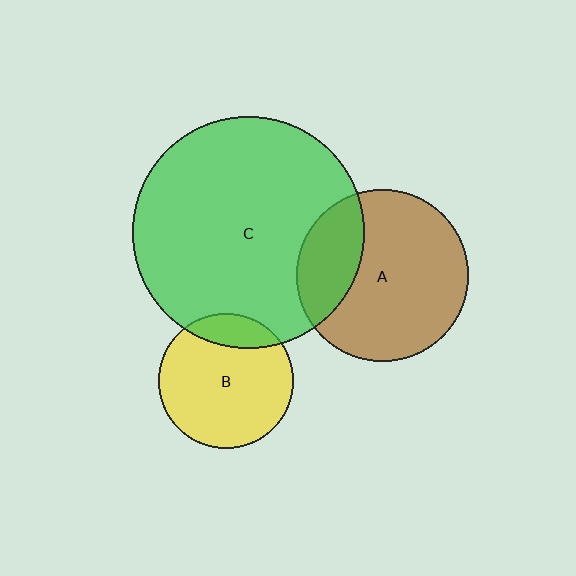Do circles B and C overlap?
Yes.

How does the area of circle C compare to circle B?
Approximately 3.0 times.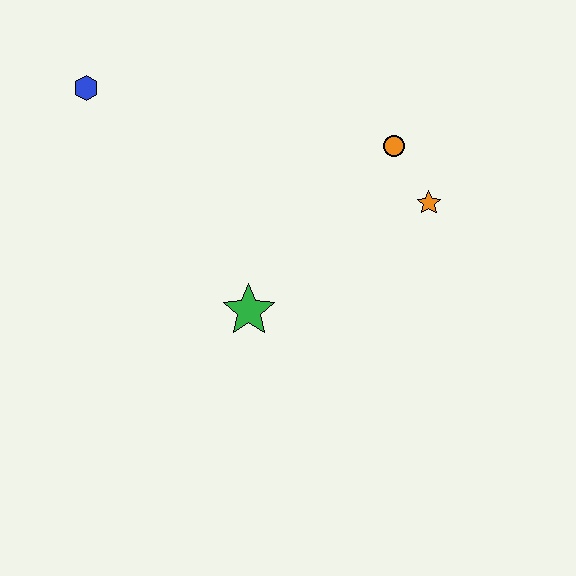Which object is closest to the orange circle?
The orange star is closest to the orange circle.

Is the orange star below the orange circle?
Yes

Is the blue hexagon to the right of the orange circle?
No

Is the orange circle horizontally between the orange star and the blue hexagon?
Yes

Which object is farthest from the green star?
The blue hexagon is farthest from the green star.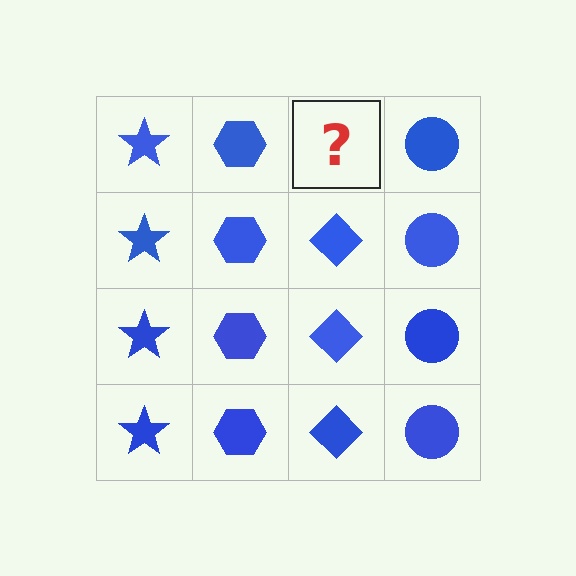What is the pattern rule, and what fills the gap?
The rule is that each column has a consistent shape. The gap should be filled with a blue diamond.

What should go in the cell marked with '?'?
The missing cell should contain a blue diamond.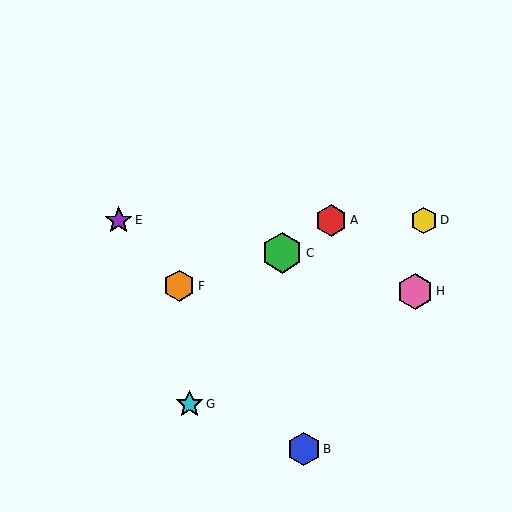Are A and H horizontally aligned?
No, A is at y≈220 and H is at y≈291.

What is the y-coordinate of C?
Object C is at y≈253.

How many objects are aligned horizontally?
3 objects (A, D, E) are aligned horizontally.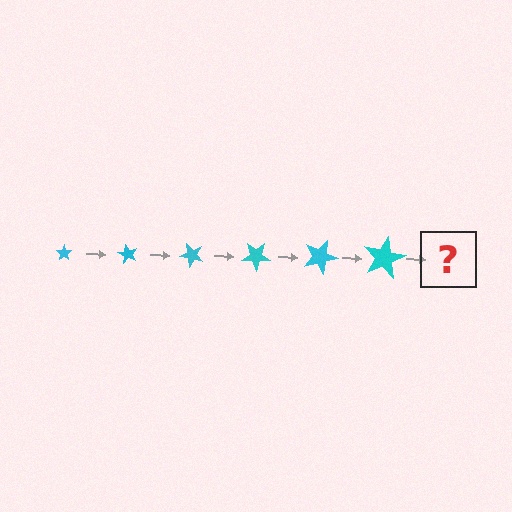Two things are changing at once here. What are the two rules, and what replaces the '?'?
The two rules are that the star grows larger each step and it rotates 60 degrees each step. The '?' should be a star, larger than the previous one and rotated 360 degrees from the start.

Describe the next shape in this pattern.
It should be a star, larger than the previous one and rotated 360 degrees from the start.